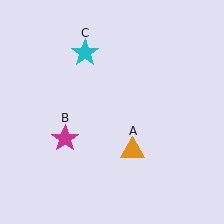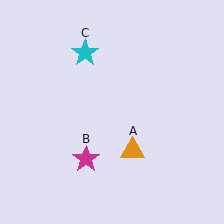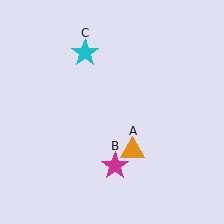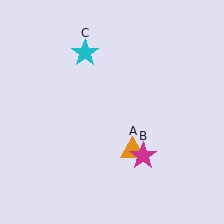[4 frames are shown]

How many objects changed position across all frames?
1 object changed position: magenta star (object B).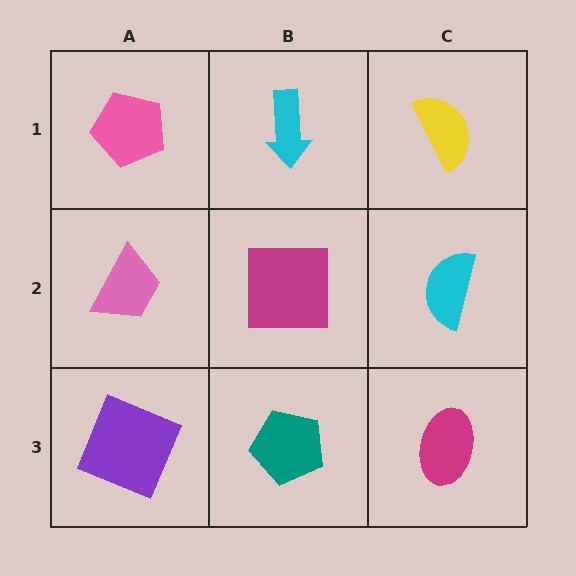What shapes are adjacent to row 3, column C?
A cyan semicircle (row 2, column C), a teal pentagon (row 3, column B).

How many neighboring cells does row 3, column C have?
2.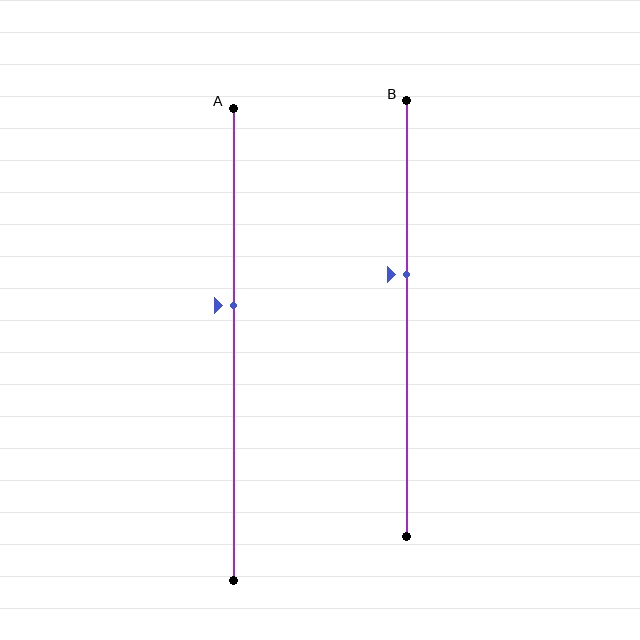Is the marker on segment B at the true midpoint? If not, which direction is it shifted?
No, the marker on segment B is shifted upward by about 10% of the segment length.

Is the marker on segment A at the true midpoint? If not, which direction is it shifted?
No, the marker on segment A is shifted upward by about 8% of the segment length.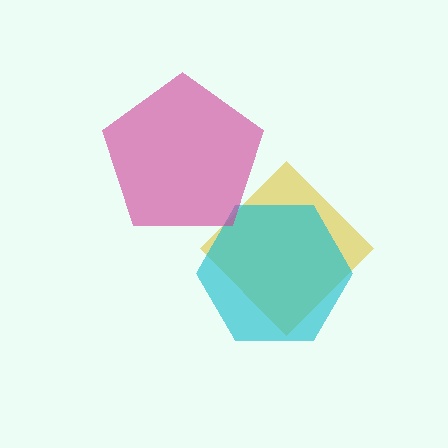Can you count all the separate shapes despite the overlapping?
Yes, there are 3 separate shapes.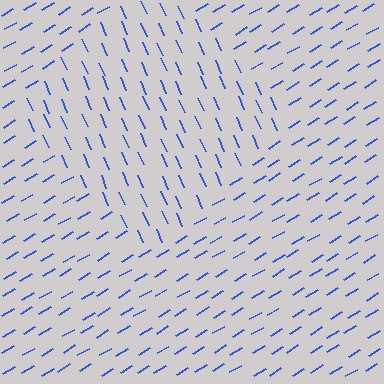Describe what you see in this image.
The image is filled with small blue line segments. A diamond region in the image has lines oriented differently from the surrounding lines, creating a visible texture boundary.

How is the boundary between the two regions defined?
The boundary is defined purely by a change in line orientation (approximately 82 degrees difference). All lines are the same color and thickness.